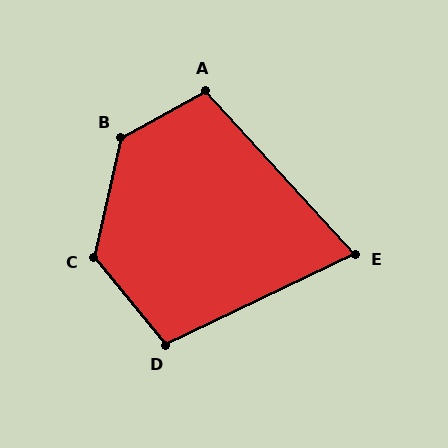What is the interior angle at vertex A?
Approximately 103 degrees (obtuse).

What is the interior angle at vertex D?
Approximately 104 degrees (obtuse).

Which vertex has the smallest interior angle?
E, at approximately 73 degrees.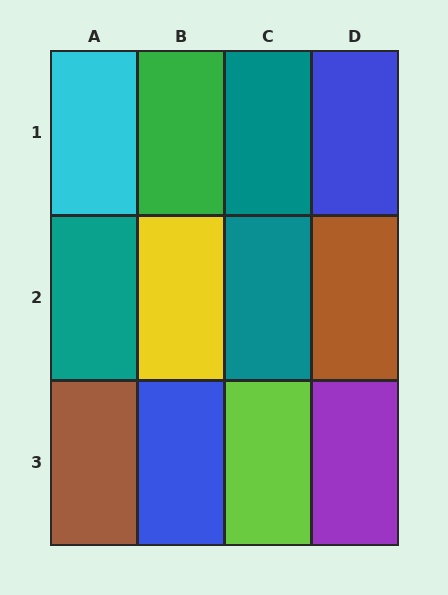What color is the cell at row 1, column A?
Cyan.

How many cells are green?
1 cell is green.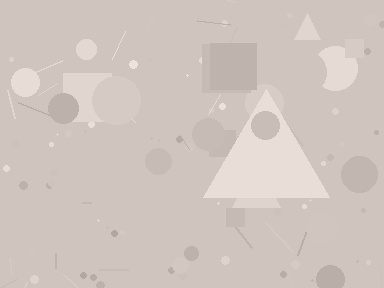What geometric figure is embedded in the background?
A triangle is embedded in the background.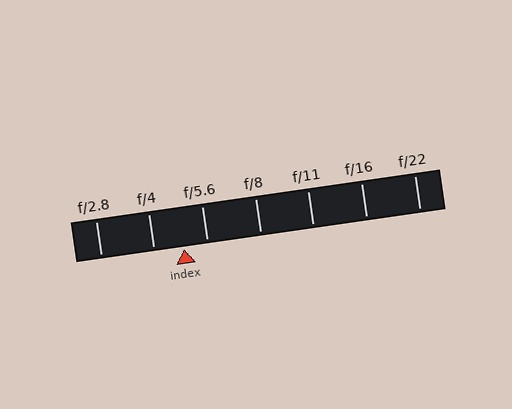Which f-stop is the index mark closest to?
The index mark is closest to f/5.6.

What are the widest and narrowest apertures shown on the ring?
The widest aperture shown is f/2.8 and the narrowest is f/22.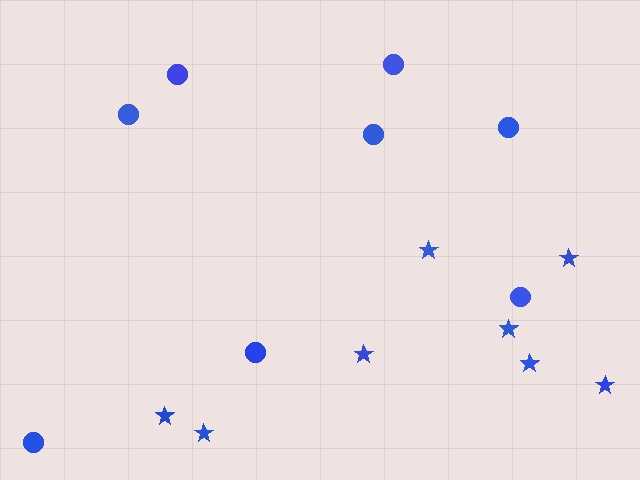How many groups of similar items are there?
There are 2 groups: one group of circles (8) and one group of stars (8).